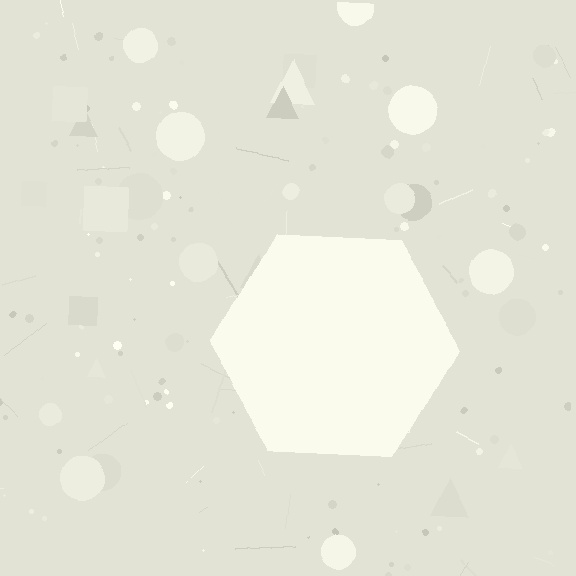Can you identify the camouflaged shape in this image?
The camouflaged shape is a hexagon.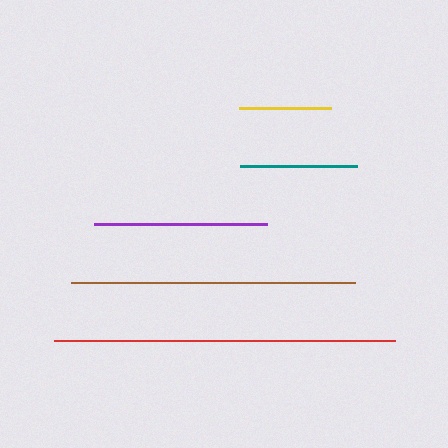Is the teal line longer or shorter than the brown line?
The brown line is longer than the teal line.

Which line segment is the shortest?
The yellow line is the shortest at approximately 93 pixels.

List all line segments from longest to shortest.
From longest to shortest: red, brown, purple, teal, yellow.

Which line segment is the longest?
The red line is the longest at approximately 341 pixels.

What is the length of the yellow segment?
The yellow segment is approximately 93 pixels long.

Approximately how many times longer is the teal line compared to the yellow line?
The teal line is approximately 1.3 times the length of the yellow line.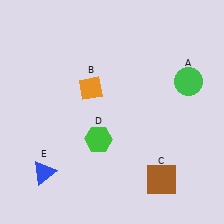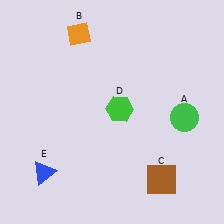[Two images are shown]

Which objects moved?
The objects that moved are: the green circle (A), the orange diamond (B), the green hexagon (D).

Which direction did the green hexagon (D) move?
The green hexagon (D) moved up.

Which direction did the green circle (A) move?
The green circle (A) moved down.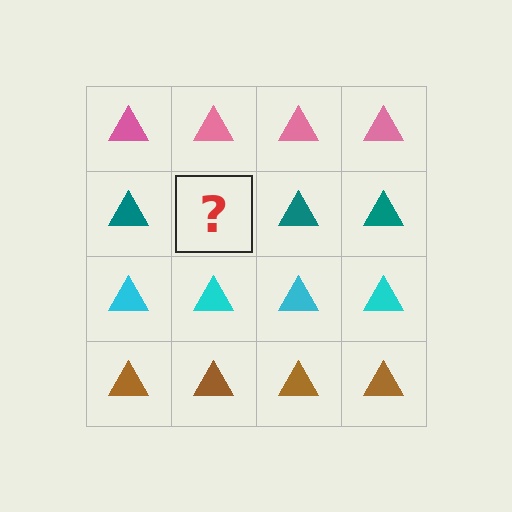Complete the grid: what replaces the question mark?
The question mark should be replaced with a teal triangle.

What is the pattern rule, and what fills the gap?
The rule is that each row has a consistent color. The gap should be filled with a teal triangle.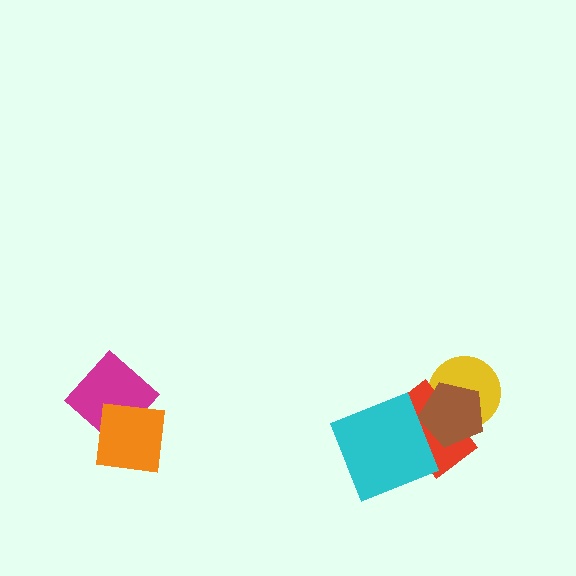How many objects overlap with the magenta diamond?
1 object overlaps with the magenta diamond.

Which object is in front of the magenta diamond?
The orange square is in front of the magenta diamond.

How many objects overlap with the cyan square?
1 object overlaps with the cyan square.